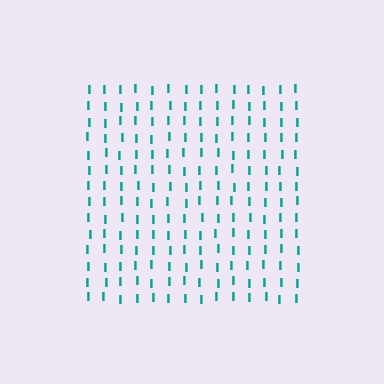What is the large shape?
The large shape is a square.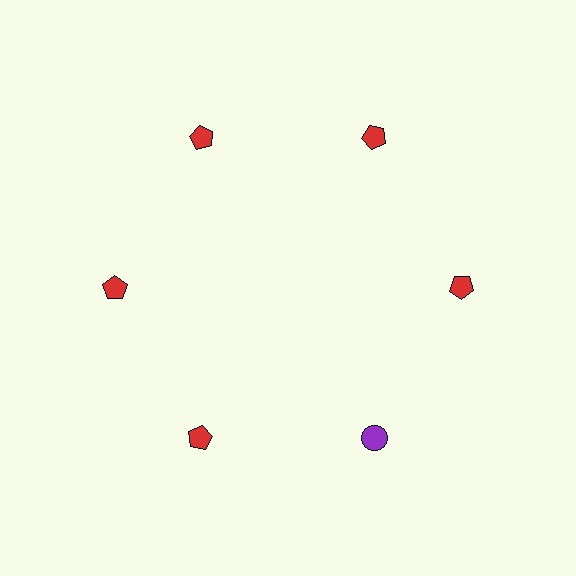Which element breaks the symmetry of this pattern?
The purple circle at roughly the 5 o'clock position breaks the symmetry. All other shapes are red pentagons.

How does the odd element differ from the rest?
It differs in both color (purple instead of red) and shape (circle instead of pentagon).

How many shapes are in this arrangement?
There are 6 shapes arranged in a ring pattern.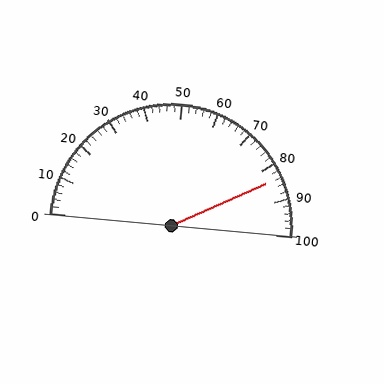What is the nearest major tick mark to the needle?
The nearest major tick mark is 80.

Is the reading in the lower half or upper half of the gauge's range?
The reading is in the upper half of the range (0 to 100).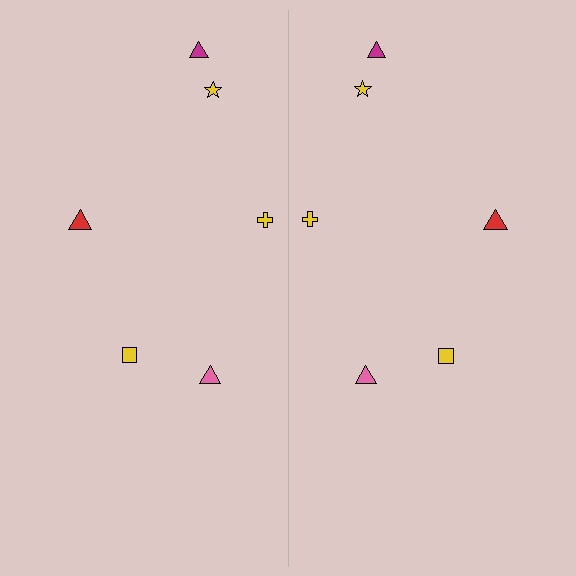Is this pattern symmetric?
Yes, this pattern has bilateral (reflection) symmetry.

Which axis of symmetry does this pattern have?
The pattern has a vertical axis of symmetry running through the center of the image.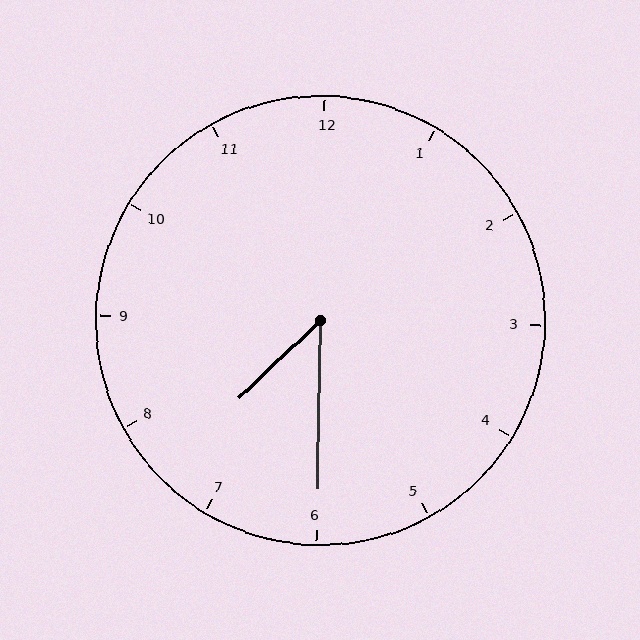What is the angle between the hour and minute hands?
Approximately 45 degrees.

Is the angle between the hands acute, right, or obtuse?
It is acute.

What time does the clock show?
7:30.